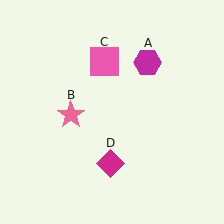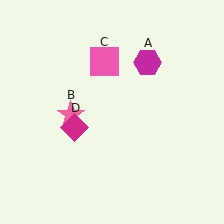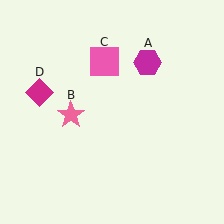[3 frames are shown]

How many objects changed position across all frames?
1 object changed position: magenta diamond (object D).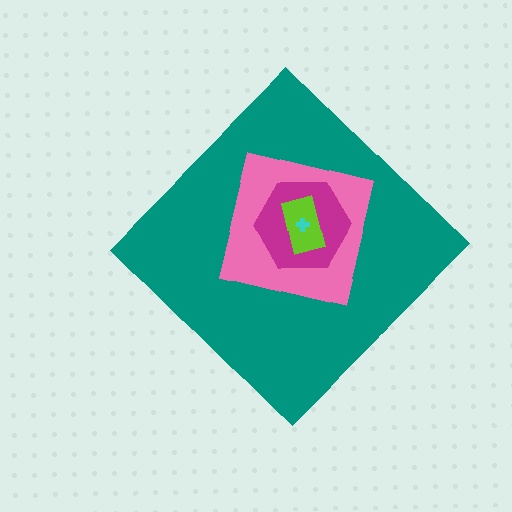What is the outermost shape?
The teal diamond.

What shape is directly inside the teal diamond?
The pink square.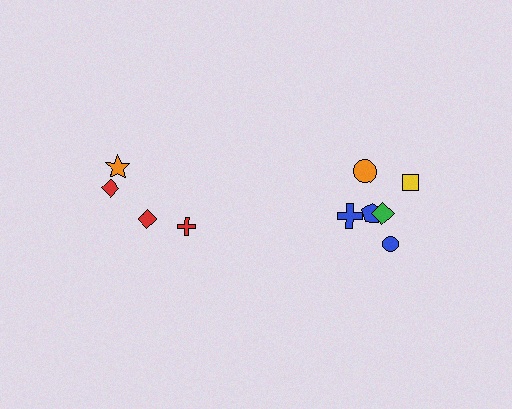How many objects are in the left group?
There are 4 objects.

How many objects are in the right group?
There are 6 objects.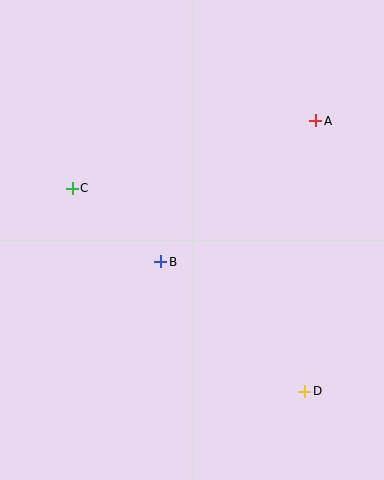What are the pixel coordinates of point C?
Point C is at (72, 188).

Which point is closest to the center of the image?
Point B at (161, 262) is closest to the center.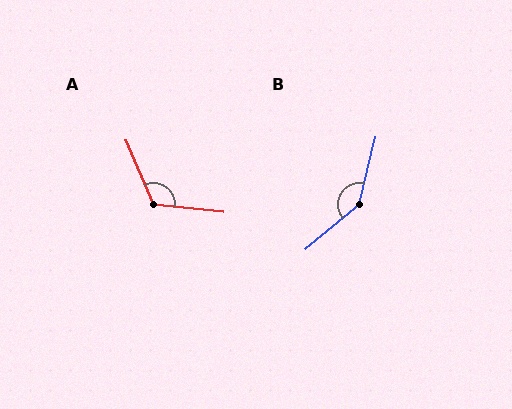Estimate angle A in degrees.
Approximately 119 degrees.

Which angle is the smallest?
A, at approximately 119 degrees.